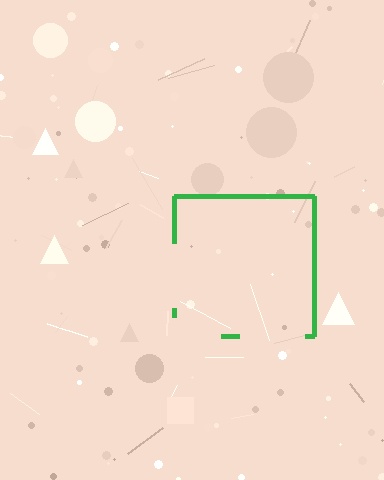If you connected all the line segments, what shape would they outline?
They would outline a square.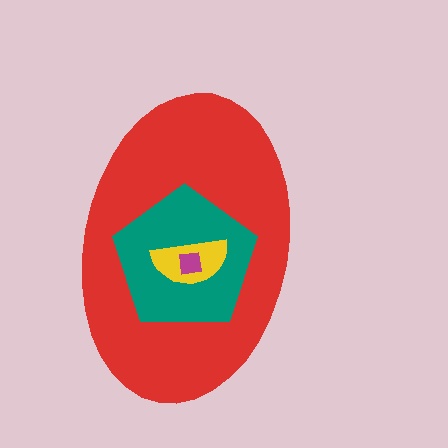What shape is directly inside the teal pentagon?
The yellow semicircle.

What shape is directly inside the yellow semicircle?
The magenta square.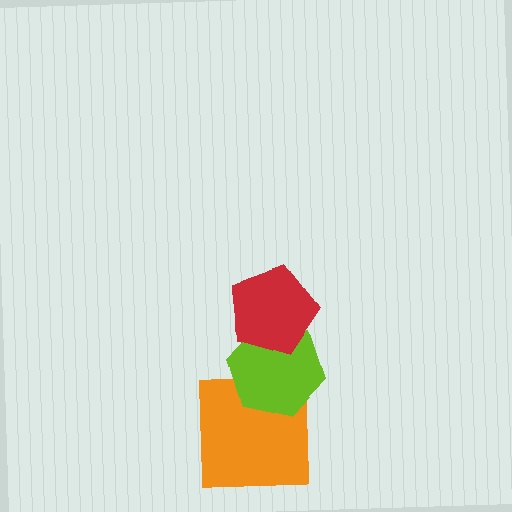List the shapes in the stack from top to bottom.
From top to bottom: the red pentagon, the lime hexagon, the orange square.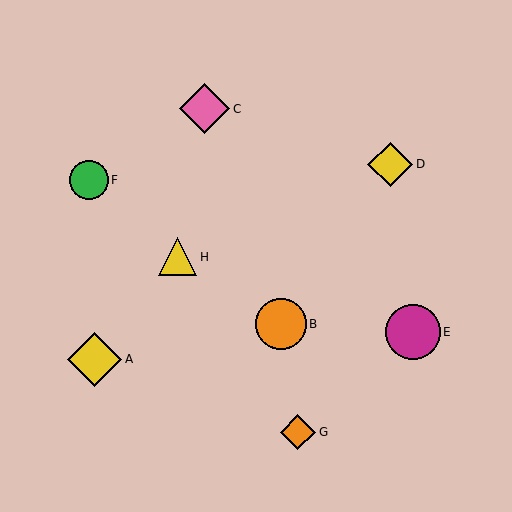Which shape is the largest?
The magenta circle (labeled E) is the largest.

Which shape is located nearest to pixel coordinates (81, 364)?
The yellow diamond (labeled A) at (95, 359) is nearest to that location.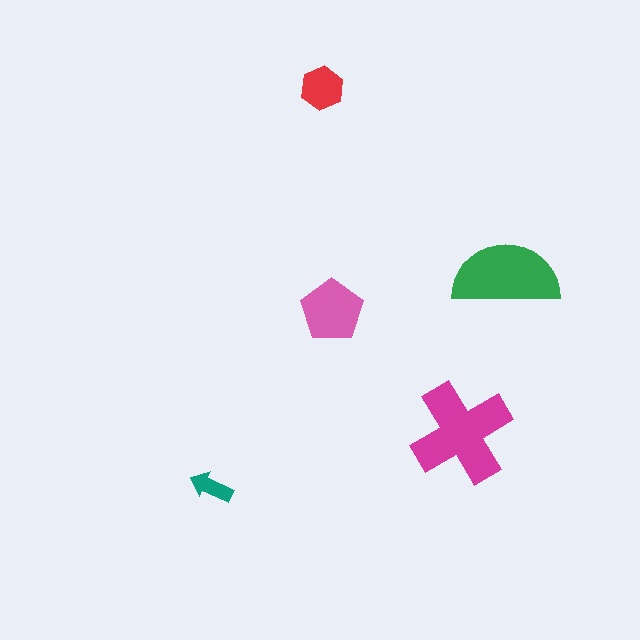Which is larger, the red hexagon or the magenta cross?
The magenta cross.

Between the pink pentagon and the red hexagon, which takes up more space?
The pink pentagon.